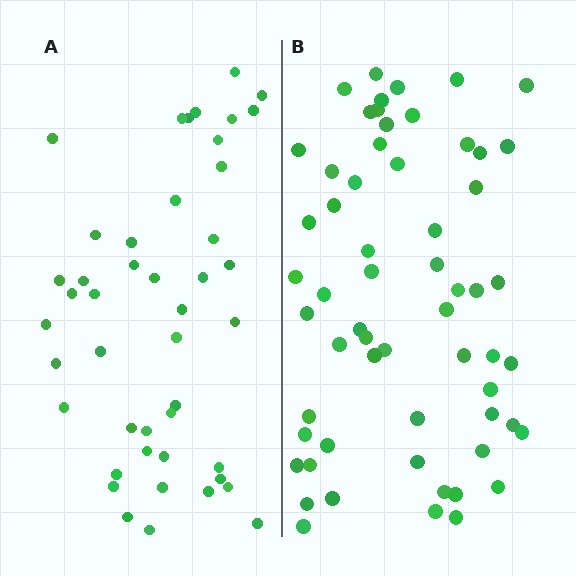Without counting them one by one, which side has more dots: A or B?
Region B (the right region) has more dots.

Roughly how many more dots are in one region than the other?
Region B has approximately 15 more dots than region A.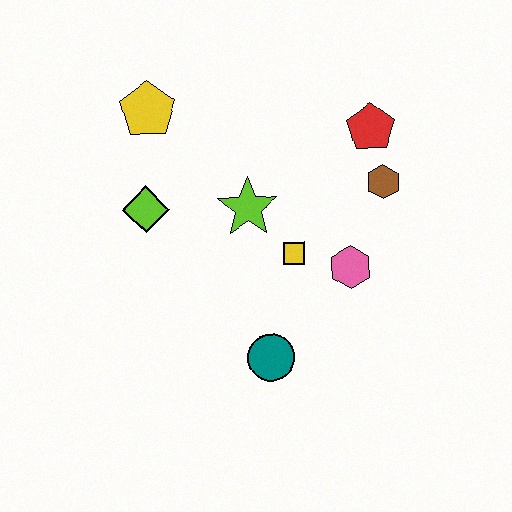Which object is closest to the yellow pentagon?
The lime diamond is closest to the yellow pentagon.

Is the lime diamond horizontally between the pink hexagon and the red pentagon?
No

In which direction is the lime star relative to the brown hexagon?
The lime star is to the left of the brown hexagon.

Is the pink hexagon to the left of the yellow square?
No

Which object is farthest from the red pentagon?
The teal circle is farthest from the red pentagon.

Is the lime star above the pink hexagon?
Yes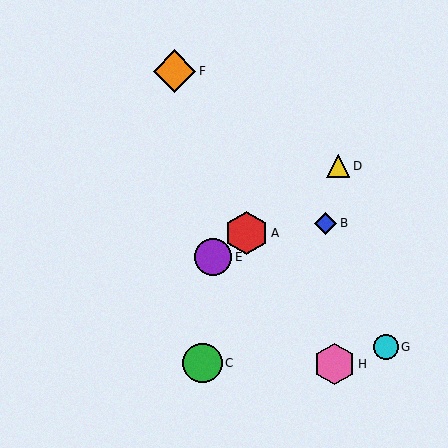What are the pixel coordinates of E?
Object E is at (213, 257).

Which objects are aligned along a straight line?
Objects A, D, E are aligned along a straight line.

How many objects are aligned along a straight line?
3 objects (A, D, E) are aligned along a straight line.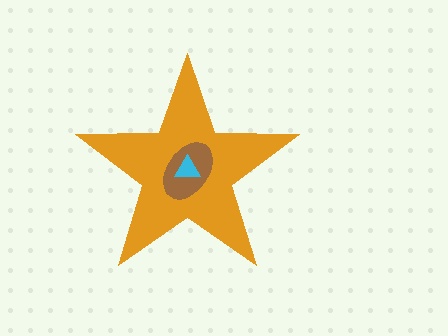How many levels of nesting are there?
3.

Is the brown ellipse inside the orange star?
Yes.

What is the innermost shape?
The cyan triangle.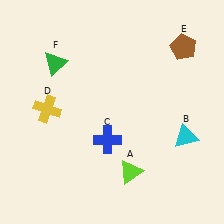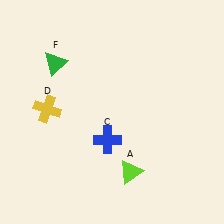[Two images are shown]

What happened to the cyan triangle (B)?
The cyan triangle (B) was removed in Image 2. It was in the bottom-right area of Image 1.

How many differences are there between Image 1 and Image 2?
There are 2 differences between the two images.